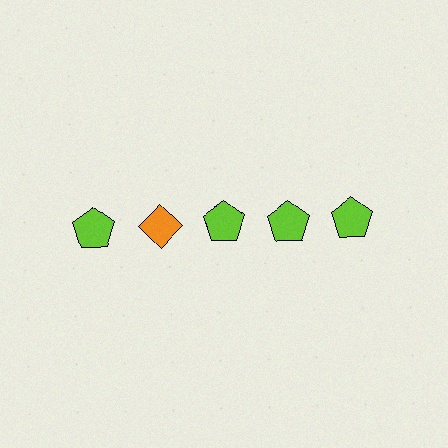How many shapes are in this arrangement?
There are 5 shapes arranged in a grid pattern.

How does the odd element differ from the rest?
It differs in both color (orange instead of lime) and shape (diamond instead of pentagon).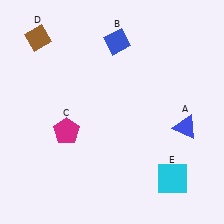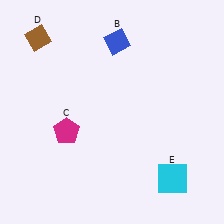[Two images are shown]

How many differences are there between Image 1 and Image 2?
There is 1 difference between the two images.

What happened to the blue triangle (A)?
The blue triangle (A) was removed in Image 2. It was in the bottom-right area of Image 1.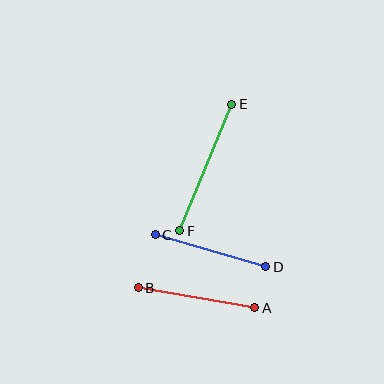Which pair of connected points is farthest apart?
Points E and F are farthest apart.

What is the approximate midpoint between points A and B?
The midpoint is at approximately (196, 298) pixels.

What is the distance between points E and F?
The distance is approximately 137 pixels.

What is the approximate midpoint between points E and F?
The midpoint is at approximately (206, 167) pixels.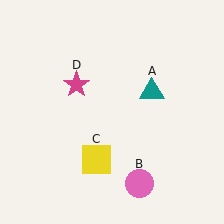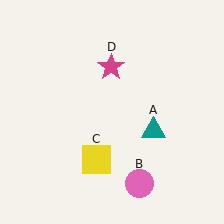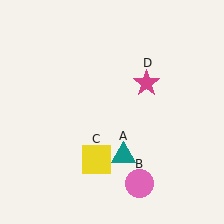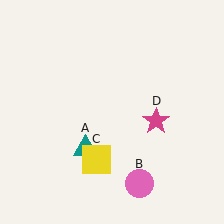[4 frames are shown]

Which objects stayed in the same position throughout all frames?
Pink circle (object B) and yellow square (object C) remained stationary.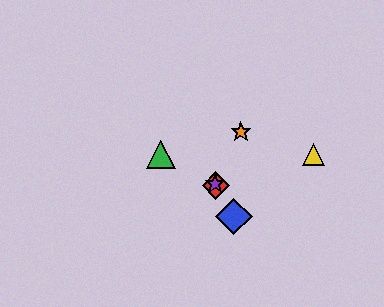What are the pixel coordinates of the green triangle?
The green triangle is at (161, 154).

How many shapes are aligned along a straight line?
3 shapes (the red diamond, the blue diamond, the purple star) are aligned along a straight line.